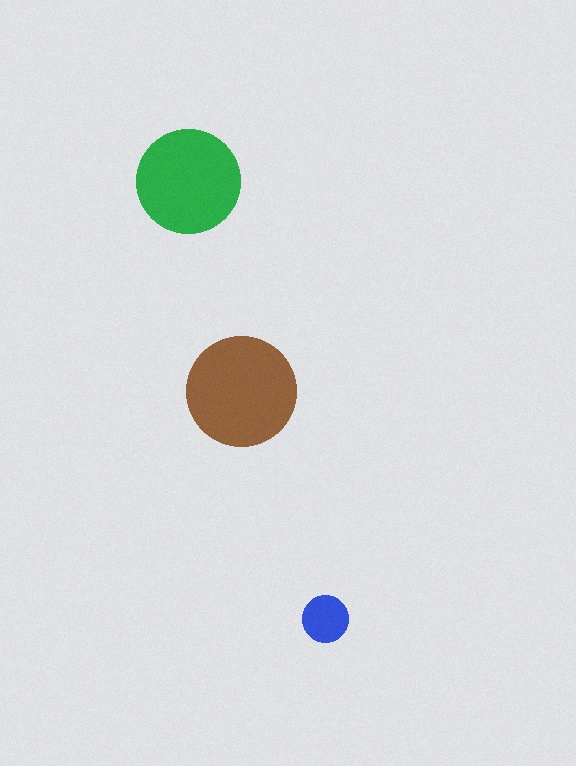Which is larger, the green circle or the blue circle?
The green one.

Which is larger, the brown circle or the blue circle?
The brown one.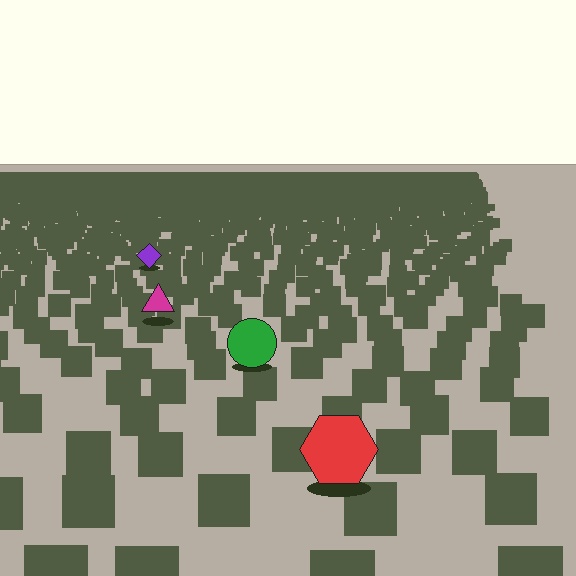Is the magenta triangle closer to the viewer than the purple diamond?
Yes. The magenta triangle is closer — you can tell from the texture gradient: the ground texture is coarser near it.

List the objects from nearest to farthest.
From nearest to farthest: the red hexagon, the green circle, the magenta triangle, the purple diamond.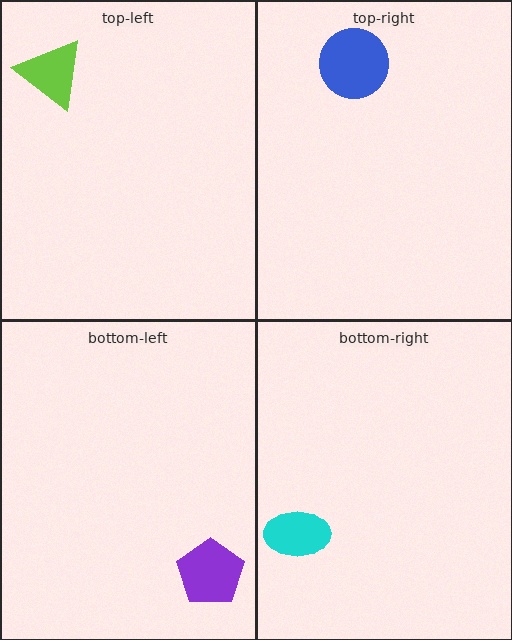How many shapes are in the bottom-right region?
1.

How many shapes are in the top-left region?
1.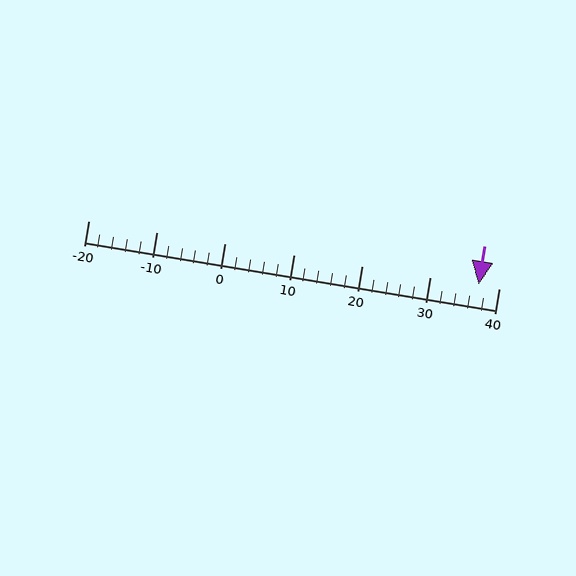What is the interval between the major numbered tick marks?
The major tick marks are spaced 10 units apart.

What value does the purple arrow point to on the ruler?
The purple arrow points to approximately 37.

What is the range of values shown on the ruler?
The ruler shows values from -20 to 40.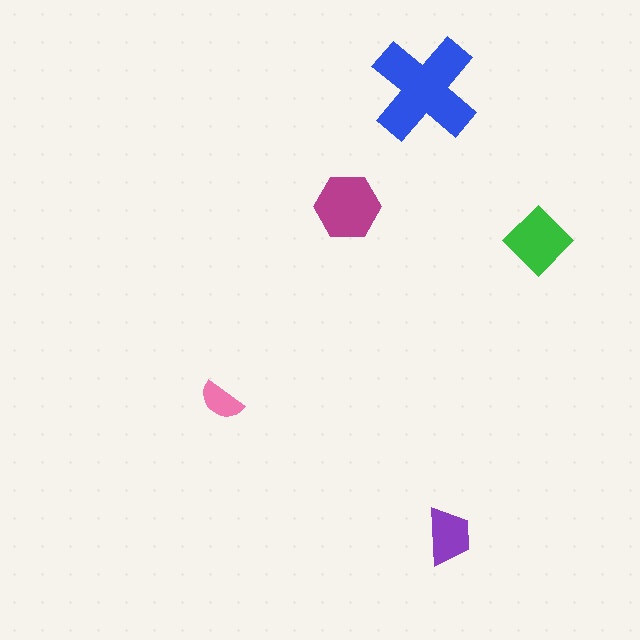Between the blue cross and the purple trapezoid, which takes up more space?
The blue cross.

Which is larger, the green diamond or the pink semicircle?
The green diamond.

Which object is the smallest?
The pink semicircle.